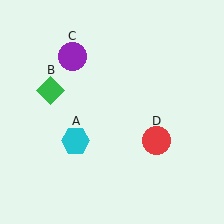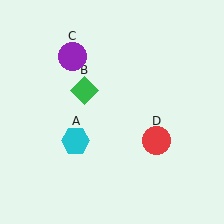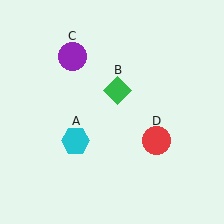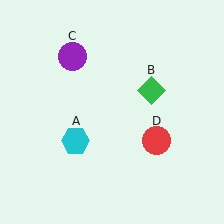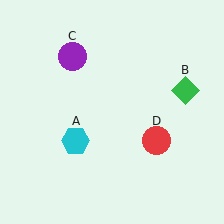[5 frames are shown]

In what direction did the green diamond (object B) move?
The green diamond (object B) moved right.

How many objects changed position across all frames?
1 object changed position: green diamond (object B).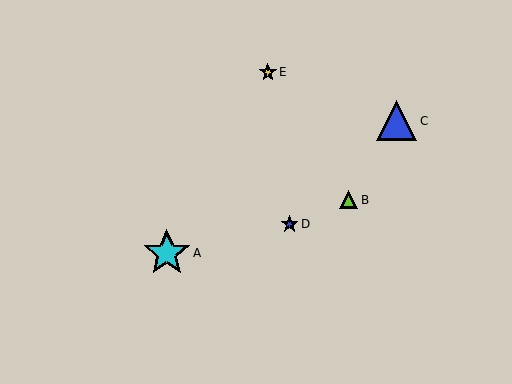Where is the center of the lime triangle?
The center of the lime triangle is at (349, 200).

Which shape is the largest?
The cyan star (labeled A) is the largest.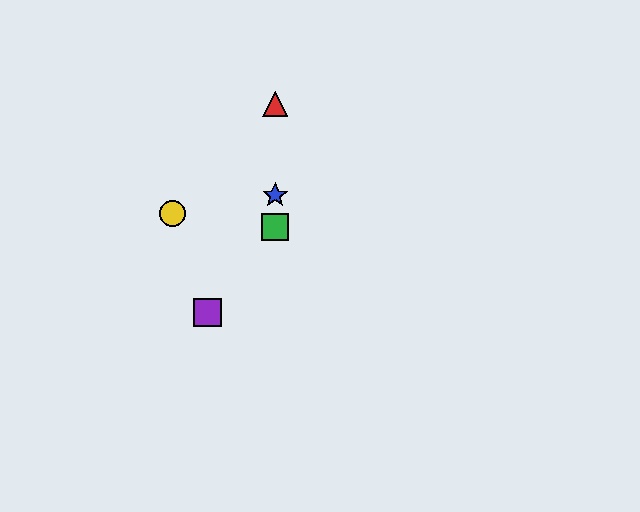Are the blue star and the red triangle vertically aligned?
Yes, both are at x≈275.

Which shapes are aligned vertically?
The red triangle, the blue star, the green square are aligned vertically.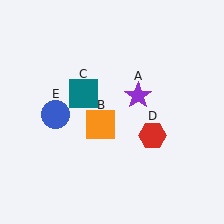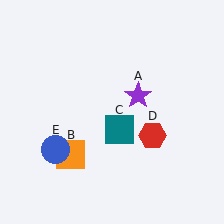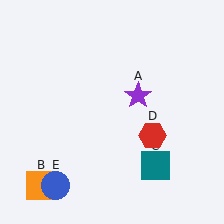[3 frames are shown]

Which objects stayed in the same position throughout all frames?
Purple star (object A) and red hexagon (object D) remained stationary.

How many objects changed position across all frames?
3 objects changed position: orange square (object B), teal square (object C), blue circle (object E).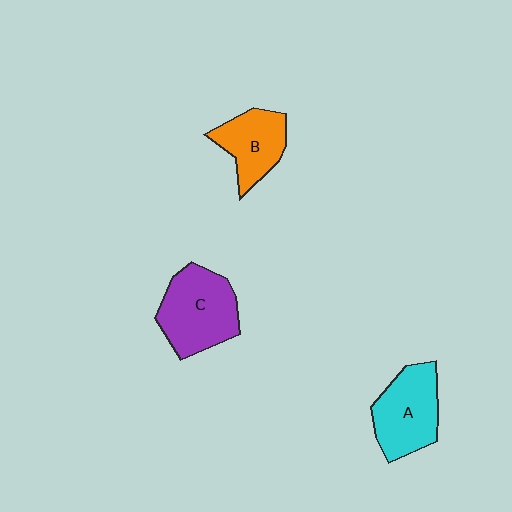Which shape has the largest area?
Shape C (purple).